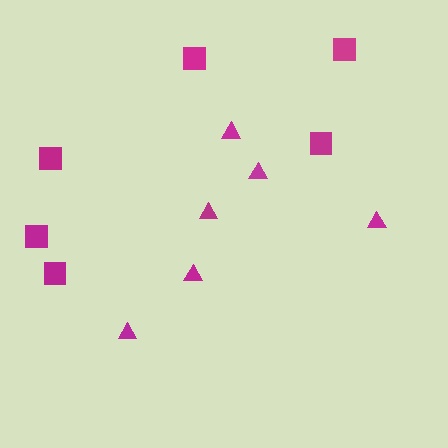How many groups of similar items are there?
There are 2 groups: one group of squares (6) and one group of triangles (6).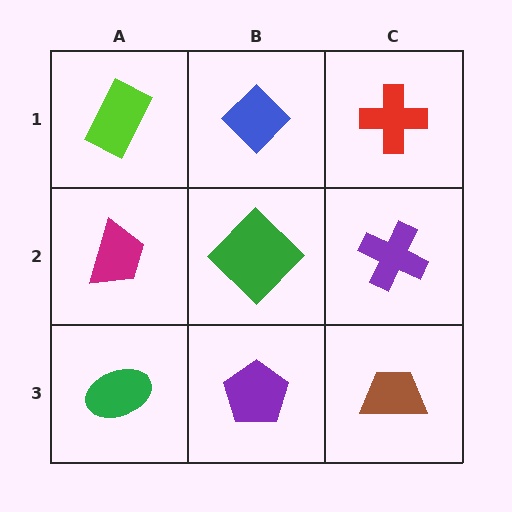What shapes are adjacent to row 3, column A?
A magenta trapezoid (row 2, column A), a purple pentagon (row 3, column B).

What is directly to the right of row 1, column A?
A blue diamond.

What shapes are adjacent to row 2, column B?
A blue diamond (row 1, column B), a purple pentagon (row 3, column B), a magenta trapezoid (row 2, column A), a purple cross (row 2, column C).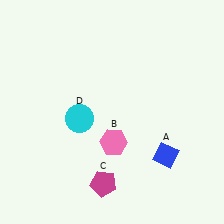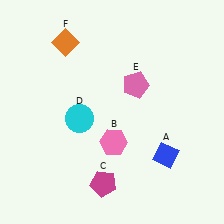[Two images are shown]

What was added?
A pink pentagon (E), an orange diamond (F) were added in Image 2.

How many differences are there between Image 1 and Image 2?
There are 2 differences between the two images.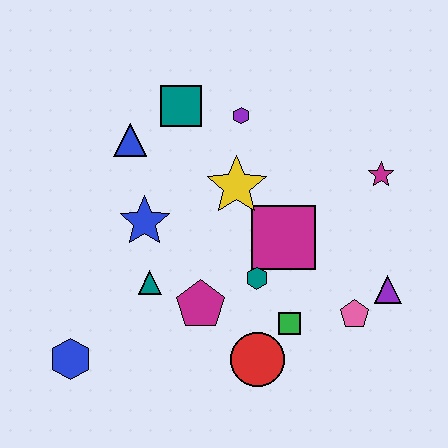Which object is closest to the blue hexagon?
The teal triangle is closest to the blue hexagon.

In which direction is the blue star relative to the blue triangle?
The blue star is below the blue triangle.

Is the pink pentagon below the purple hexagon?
Yes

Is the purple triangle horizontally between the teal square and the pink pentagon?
No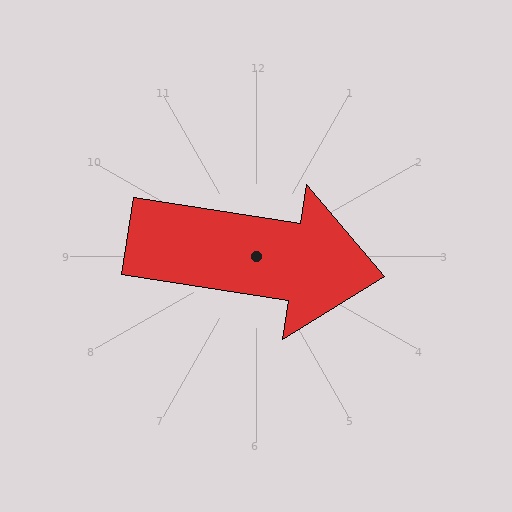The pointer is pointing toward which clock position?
Roughly 3 o'clock.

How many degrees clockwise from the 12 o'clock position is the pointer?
Approximately 99 degrees.